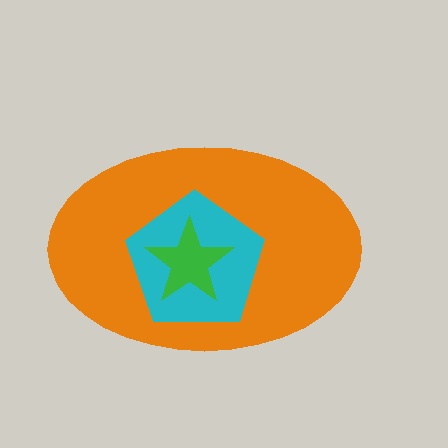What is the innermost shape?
The green star.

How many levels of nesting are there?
3.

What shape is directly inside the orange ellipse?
The cyan pentagon.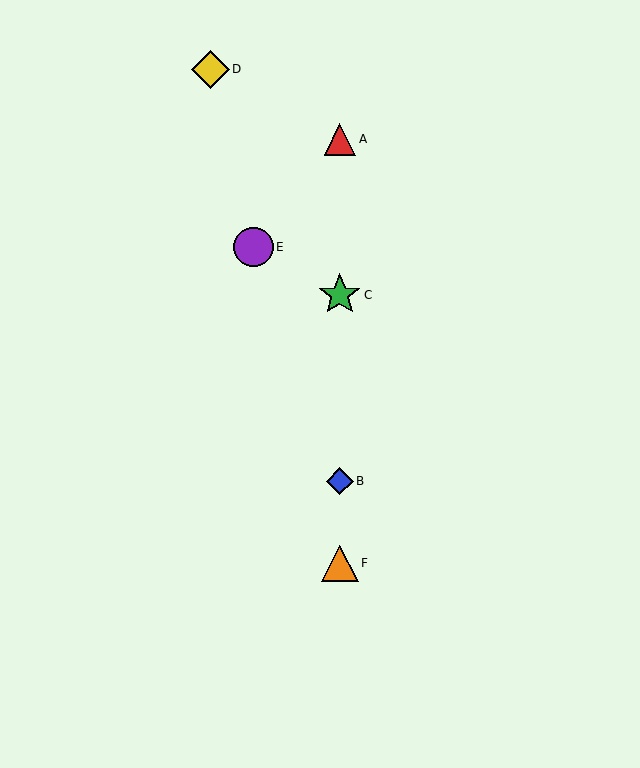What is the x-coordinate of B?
Object B is at x≈340.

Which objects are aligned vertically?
Objects A, B, C, F are aligned vertically.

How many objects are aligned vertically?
4 objects (A, B, C, F) are aligned vertically.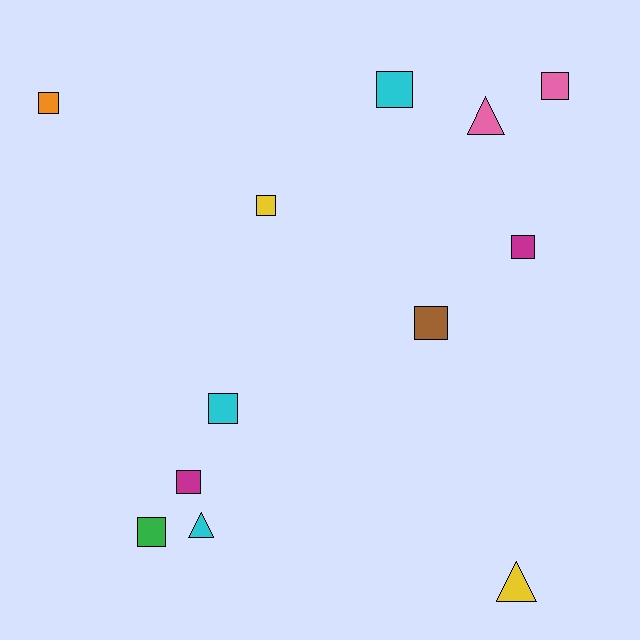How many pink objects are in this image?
There are 2 pink objects.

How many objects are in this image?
There are 12 objects.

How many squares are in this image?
There are 9 squares.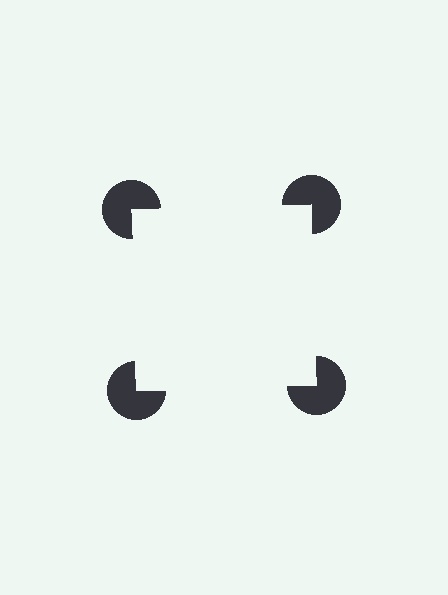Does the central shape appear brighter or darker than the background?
It typically appears slightly brighter than the background, even though no actual brightness change is drawn.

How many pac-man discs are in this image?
There are 4 — one at each vertex of the illusory square.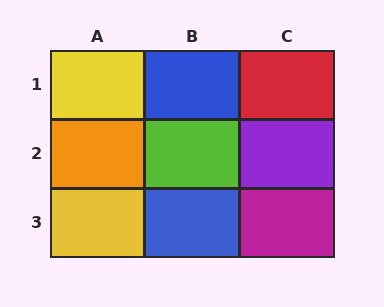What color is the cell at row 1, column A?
Yellow.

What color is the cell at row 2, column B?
Lime.